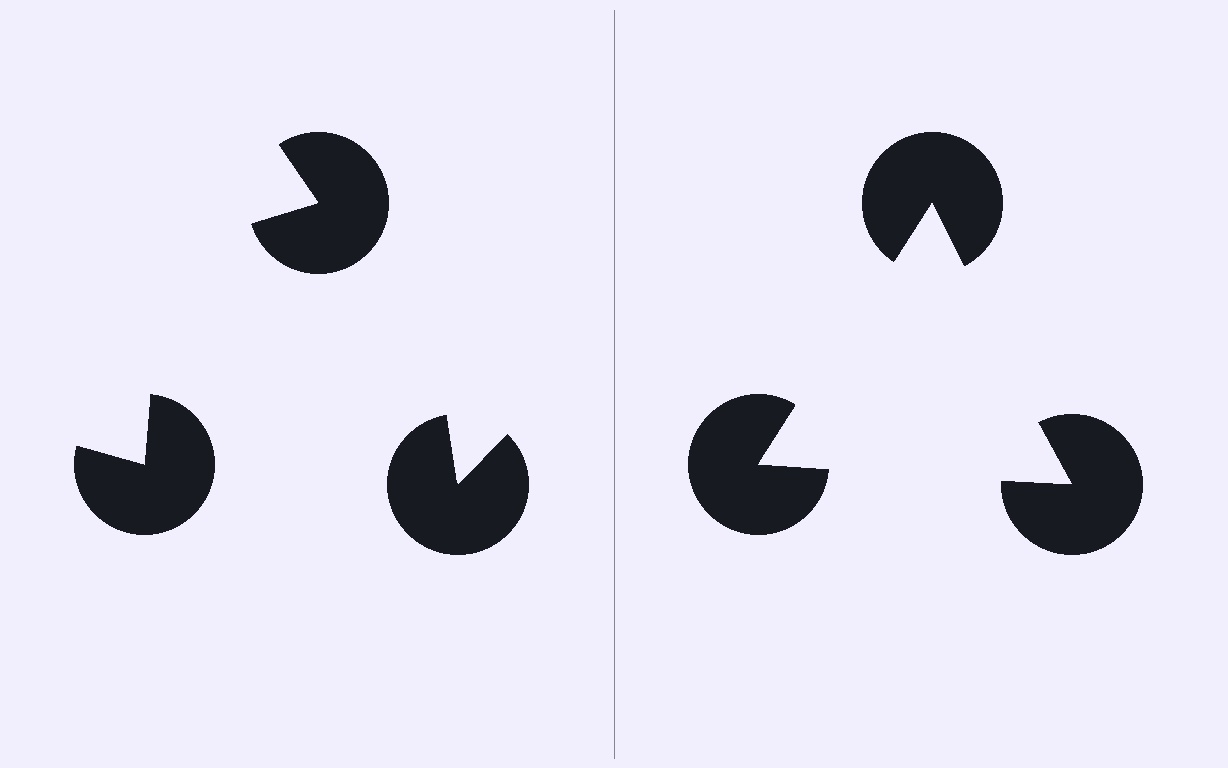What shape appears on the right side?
An illusory triangle.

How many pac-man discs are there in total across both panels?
6 — 3 on each side.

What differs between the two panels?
The pac-man discs are positioned identically on both sides; only the wedge orientations differ. On the right they align to a triangle; on the left they are misaligned.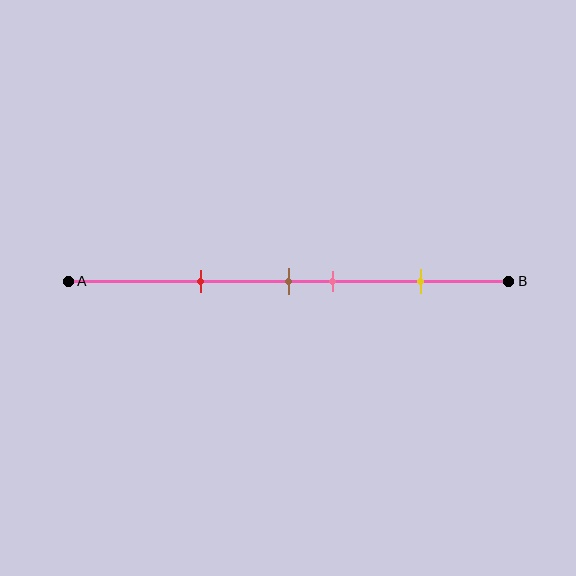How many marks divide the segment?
There are 4 marks dividing the segment.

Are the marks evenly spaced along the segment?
No, the marks are not evenly spaced.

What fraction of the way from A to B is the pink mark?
The pink mark is approximately 60% (0.6) of the way from A to B.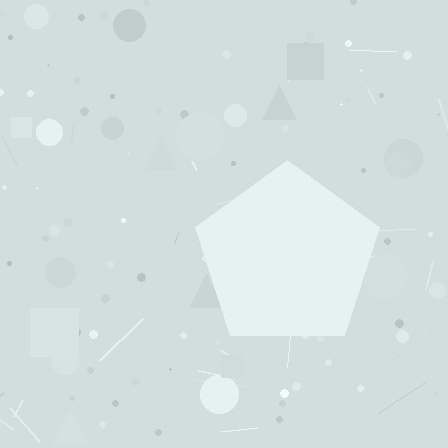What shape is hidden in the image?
A pentagon is hidden in the image.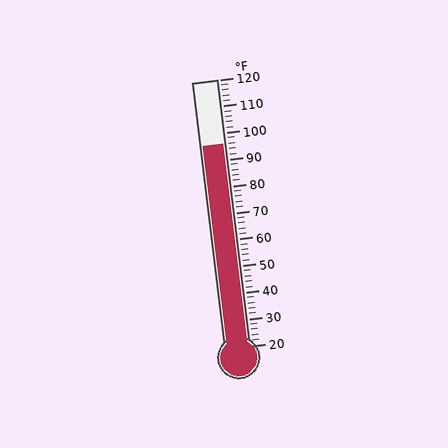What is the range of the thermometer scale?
The thermometer scale ranges from 20°F to 120°F.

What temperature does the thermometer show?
The thermometer shows approximately 96°F.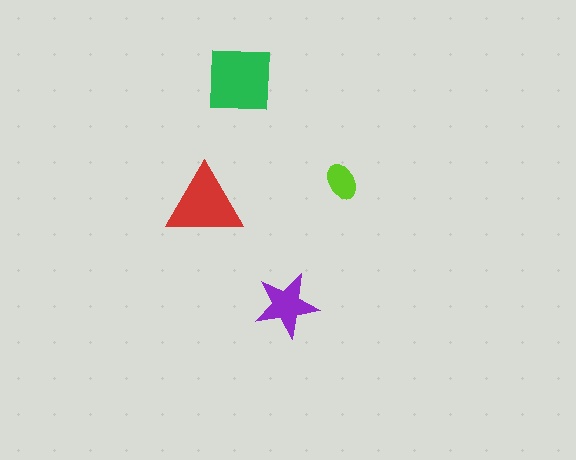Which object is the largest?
The green square.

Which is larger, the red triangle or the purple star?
The red triangle.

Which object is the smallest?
The lime ellipse.